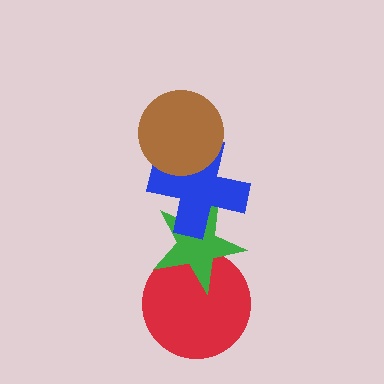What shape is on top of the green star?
The blue cross is on top of the green star.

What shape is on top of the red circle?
The green star is on top of the red circle.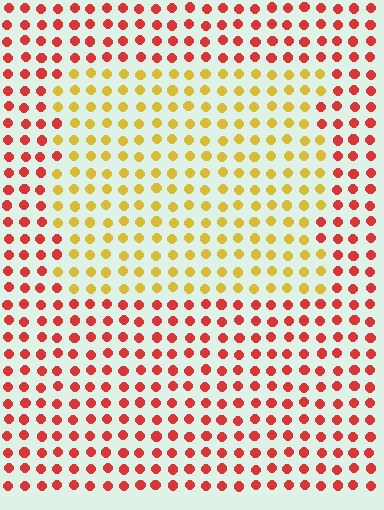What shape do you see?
I see a rectangle.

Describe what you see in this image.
The image is filled with small red elements in a uniform arrangement. A rectangle-shaped region is visible where the elements are tinted to a slightly different hue, forming a subtle color boundary.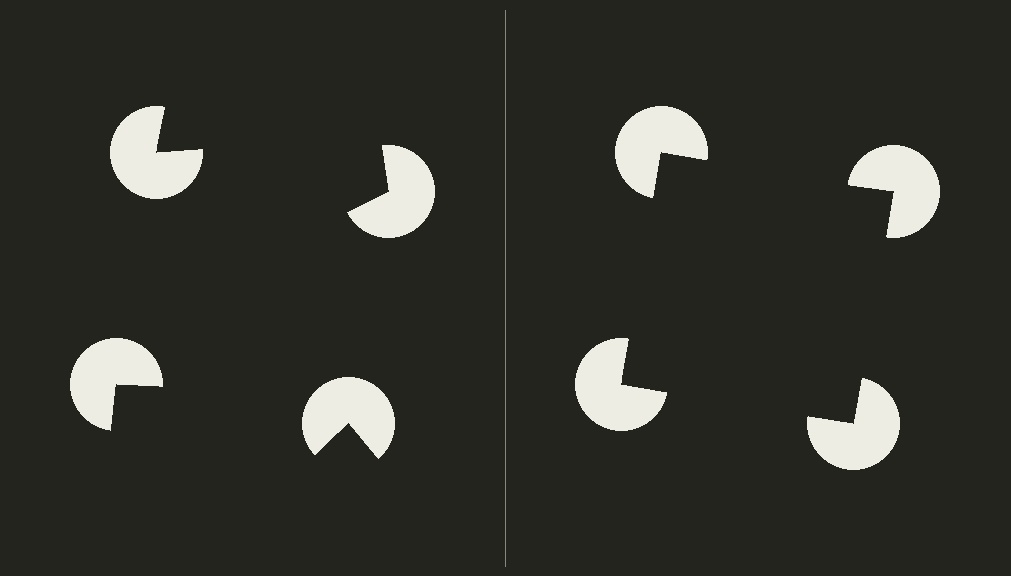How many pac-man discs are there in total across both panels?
8 — 4 on each side.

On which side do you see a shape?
An illusory square appears on the right side. On the left side the wedge cuts are rotated, so no coherent shape forms.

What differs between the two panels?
The pac-man discs are positioned identically on both sides; only the wedge orientations differ. On the right they align to a square; on the left they are misaligned.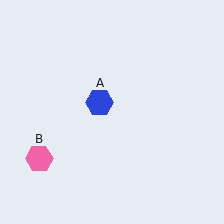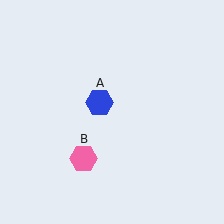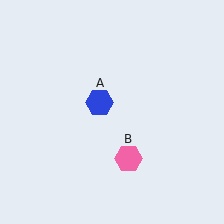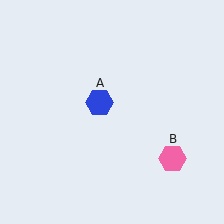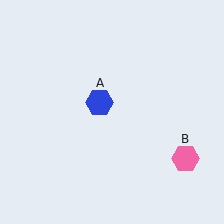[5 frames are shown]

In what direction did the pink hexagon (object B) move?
The pink hexagon (object B) moved right.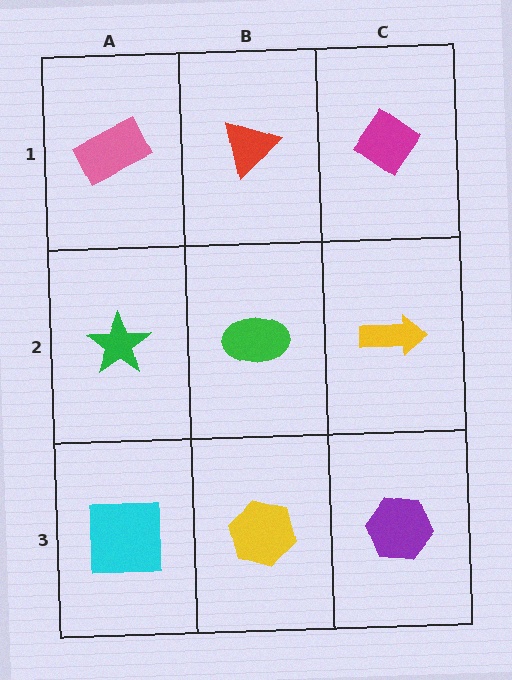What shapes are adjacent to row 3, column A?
A green star (row 2, column A), a yellow hexagon (row 3, column B).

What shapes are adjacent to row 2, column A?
A pink rectangle (row 1, column A), a cyan square (row 3, column A), a green ellipse (row 2, column B).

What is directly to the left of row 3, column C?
A yellow hexagon.